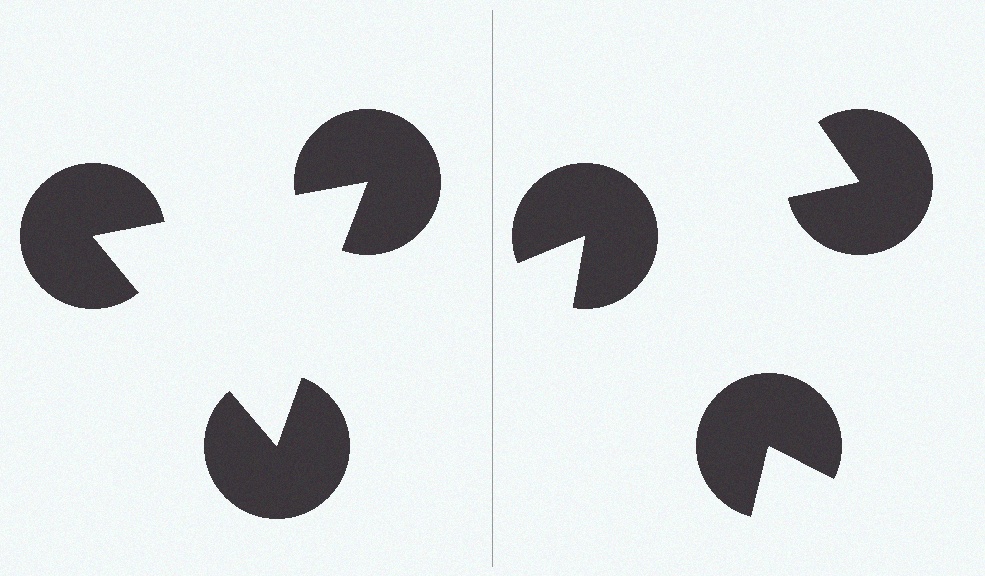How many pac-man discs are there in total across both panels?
6 — 3 on each side.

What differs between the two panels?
The pac-man discs are positioned identically on both sides; only the wedge orientations differ. On the left they align to a triangle; on the right they are misaligned.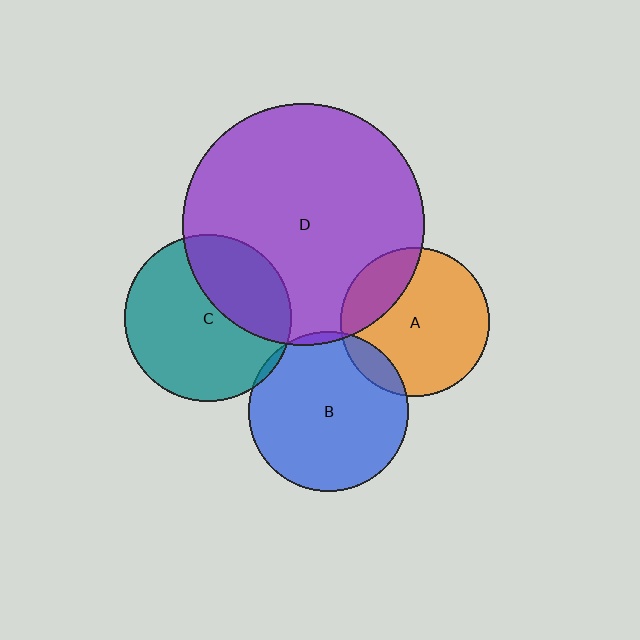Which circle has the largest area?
Circle D (purple).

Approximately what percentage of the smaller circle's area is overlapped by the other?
Approximately 10%.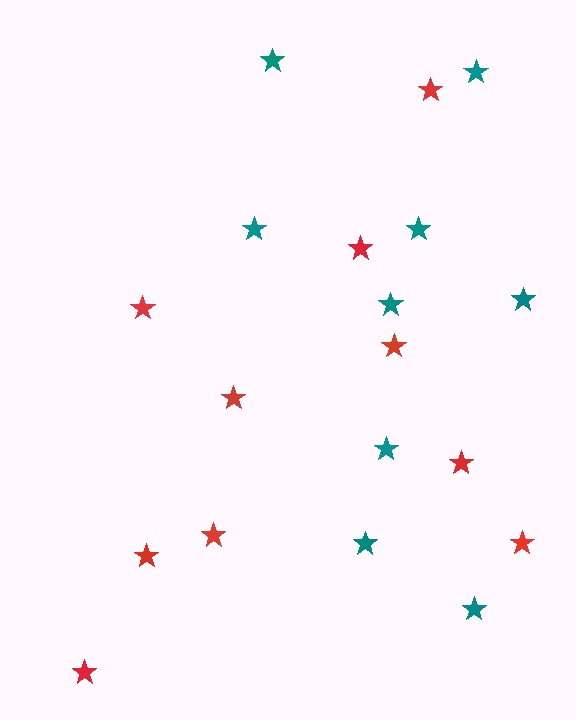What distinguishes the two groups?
There are 2 groups: one group of red stars (10) and one group of teal stars (9).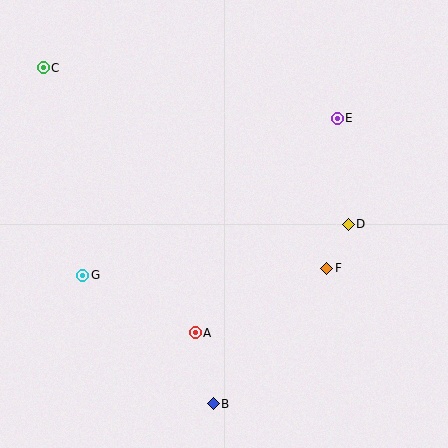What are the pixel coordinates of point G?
Point G is at (83, 275).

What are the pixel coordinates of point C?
Point C is at (43, 68).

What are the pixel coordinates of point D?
Point D is at (348, 224).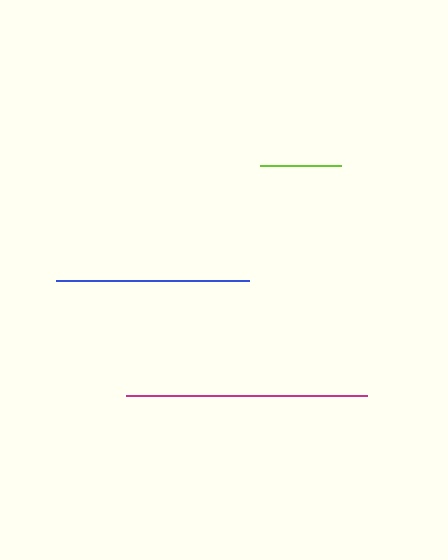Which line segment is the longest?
The magenta line is the longest at approximately 241 pixels.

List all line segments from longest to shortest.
From longest to shortest: magenta, blue, lime.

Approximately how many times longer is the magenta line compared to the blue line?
The magenta line is approximately 1.3 times the length of the blue line.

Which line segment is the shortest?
The lime line is the shortest at approximately 81 pixels.